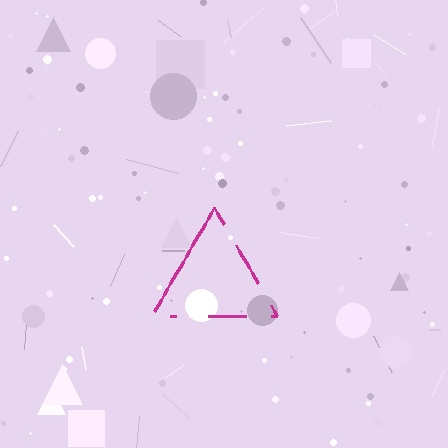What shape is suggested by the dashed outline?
The dashed outline suggests a triangle.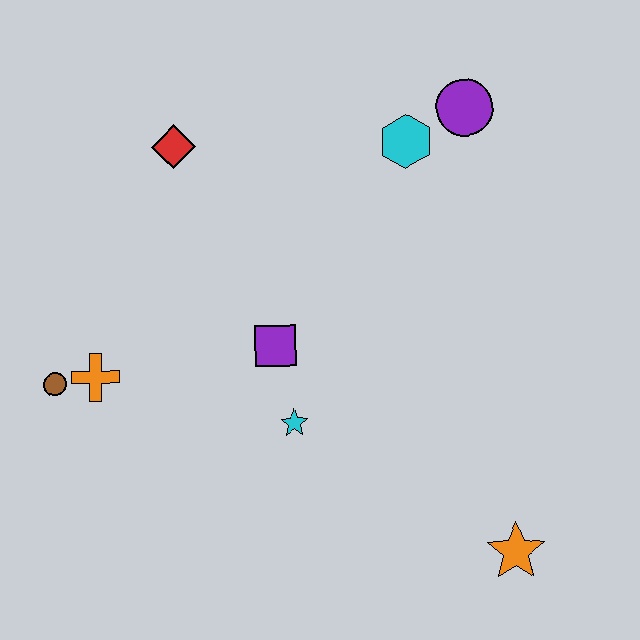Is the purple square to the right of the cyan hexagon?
No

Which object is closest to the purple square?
The cyan star is closest to the purple square.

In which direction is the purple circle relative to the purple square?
The purple circle is above the purple square.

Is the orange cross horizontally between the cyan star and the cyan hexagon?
No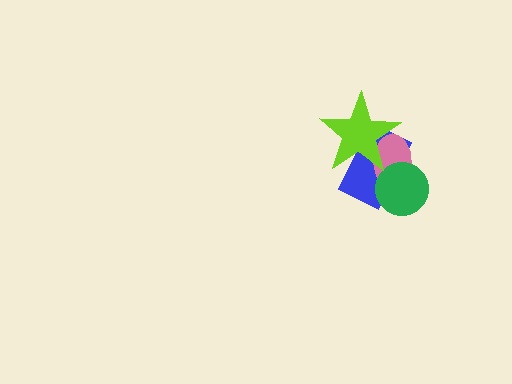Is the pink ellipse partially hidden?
Yes, it is partially covered by another shape.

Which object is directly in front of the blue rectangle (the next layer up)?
The pink ellipse is directly in front of the blue rectangle.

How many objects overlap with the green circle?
2 objects overlap with the green circle.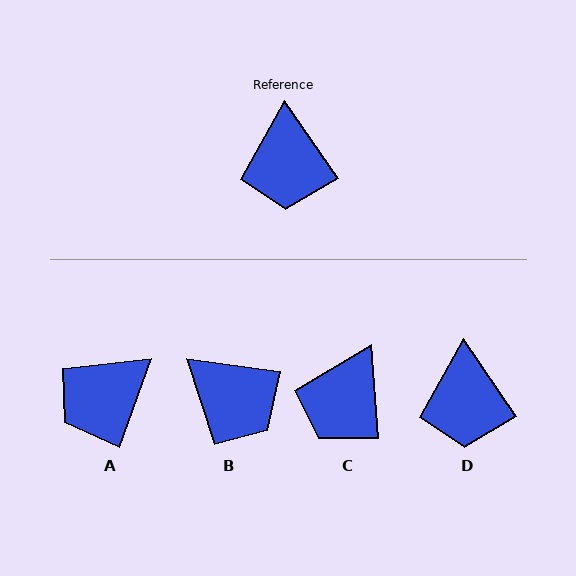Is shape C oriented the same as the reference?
No, it is off by about 30 degrees.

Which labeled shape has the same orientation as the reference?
D.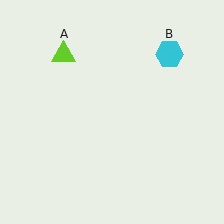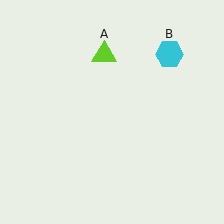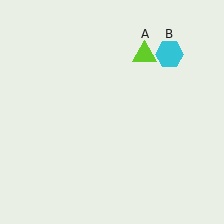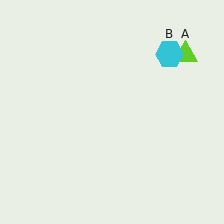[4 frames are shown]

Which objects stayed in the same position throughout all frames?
Cyan hexagon (object B) remained stationary.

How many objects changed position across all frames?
1 object changed position: lime triangle (object A).